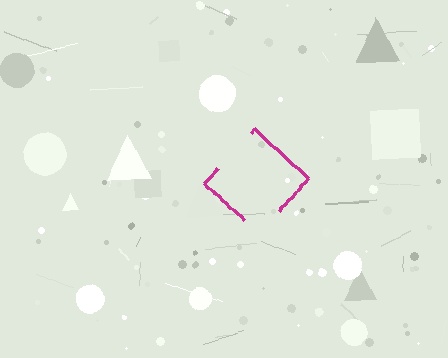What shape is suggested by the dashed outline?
The dashed outline suggests a diamond.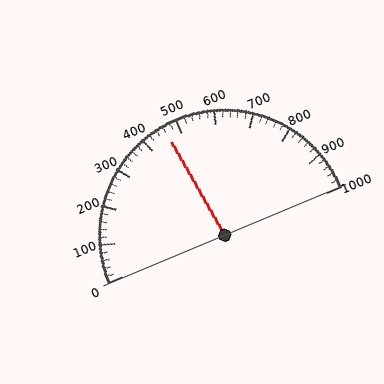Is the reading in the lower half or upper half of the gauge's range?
The reading is in the lower half of the range (0 to 1000).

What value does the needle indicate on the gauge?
The needle indicates approximately 460.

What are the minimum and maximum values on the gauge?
The gauge ranges from 0 to 1000.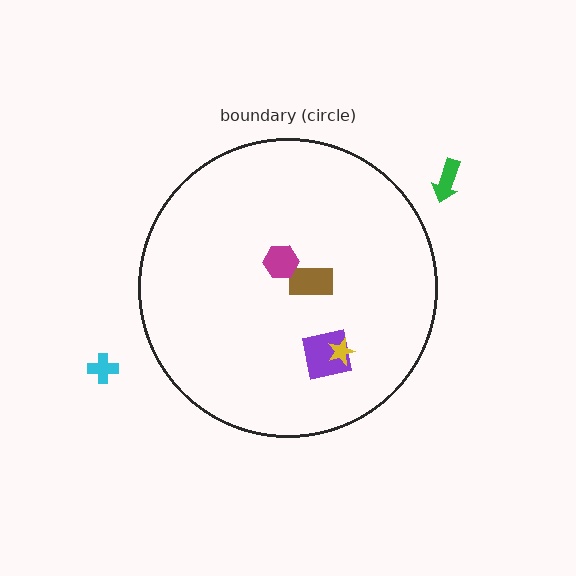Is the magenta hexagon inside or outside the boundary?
Inside.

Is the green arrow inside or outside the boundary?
Outside.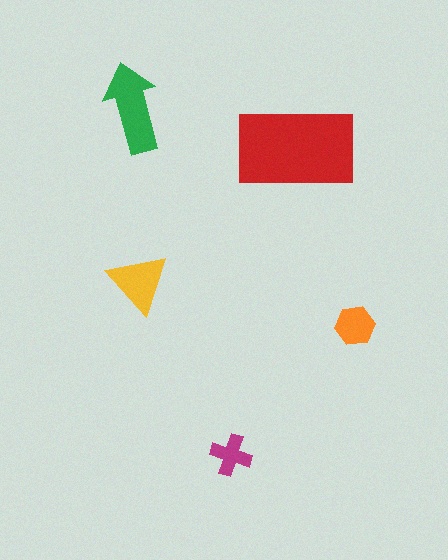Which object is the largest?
The red rectangle.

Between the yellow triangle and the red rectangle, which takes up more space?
The red rectangle.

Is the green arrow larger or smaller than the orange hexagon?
Larger.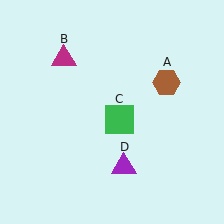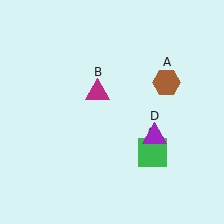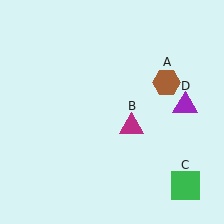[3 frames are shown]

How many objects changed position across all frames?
3 objects changed position: magenta triangle (object B), green square (object C), purple triangle (object D).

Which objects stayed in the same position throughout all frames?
Brown hexagon (object A) remained stationary.